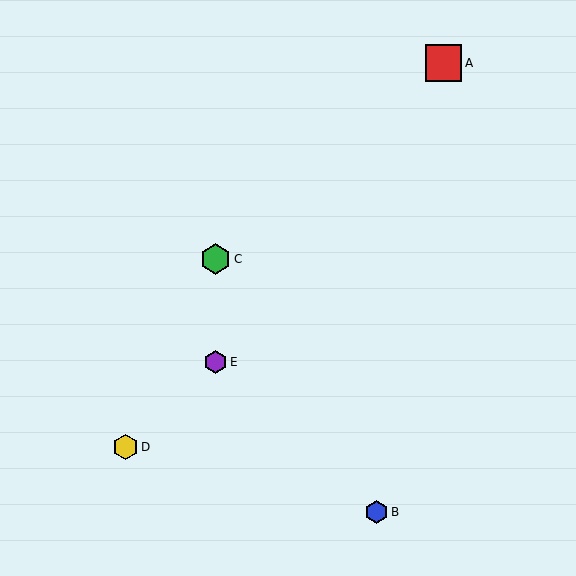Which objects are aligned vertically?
Objects C, E are aligned vertically.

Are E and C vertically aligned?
Yes, both are at x≈216.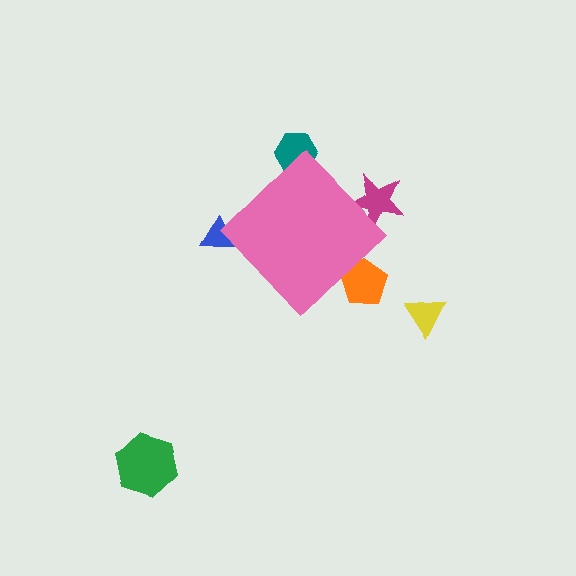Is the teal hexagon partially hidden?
Yes, the teal hexagon is partially hidden behind the pink diamond.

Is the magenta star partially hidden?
Yes, the magenta star is partially hidden behind the pink diamond.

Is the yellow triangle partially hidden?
No, the yellow triangle is fully visible.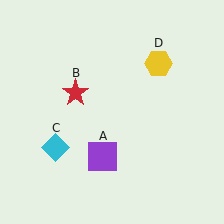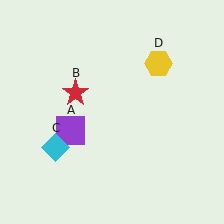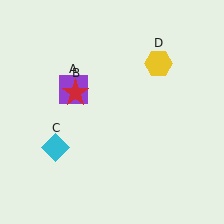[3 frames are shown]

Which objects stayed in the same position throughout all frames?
Red star (object B) and cyan diamond (object C) and yellow hexagon (object D) remained stationary.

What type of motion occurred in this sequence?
The purple square (object A) rotated clockwise around the center of the scene.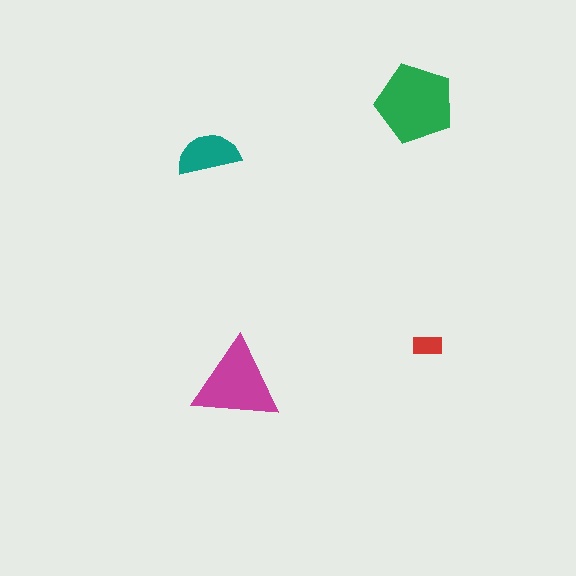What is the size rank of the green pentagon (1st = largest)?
1st.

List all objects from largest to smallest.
The green pentagon, the magenta triangle, the teal semicircle, the red rectangle.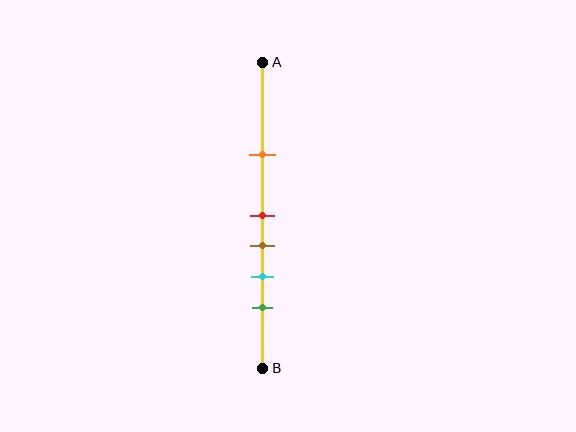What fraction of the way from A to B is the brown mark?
The brown mark is approximately 60% (0.6) of the way from A to B.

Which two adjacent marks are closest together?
The red and brown marks are the closest adjacent pair.